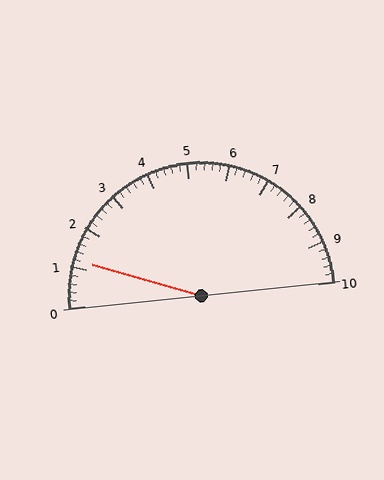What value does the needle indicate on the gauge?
The needle indicates approximately 1.2.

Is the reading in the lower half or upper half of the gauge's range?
The reading is in the lower half of the range (0 to 10).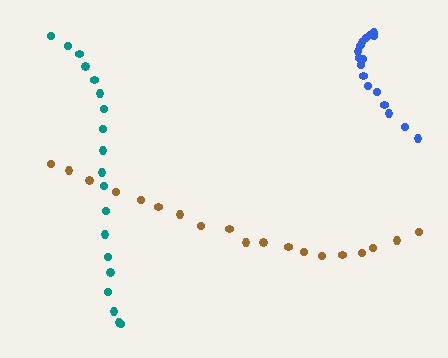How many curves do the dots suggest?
There are 3 distinct paths.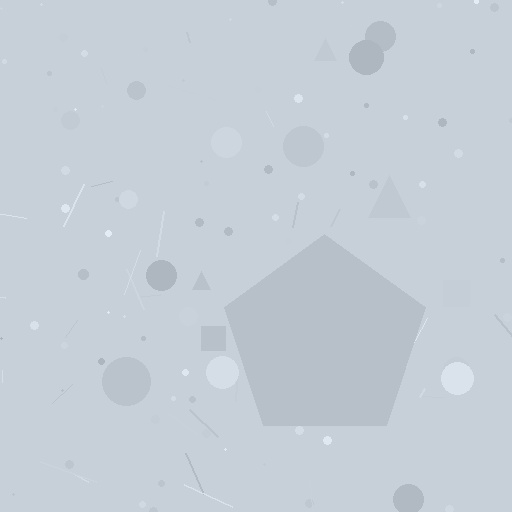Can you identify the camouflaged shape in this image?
The camouflaged shape is a pentagon.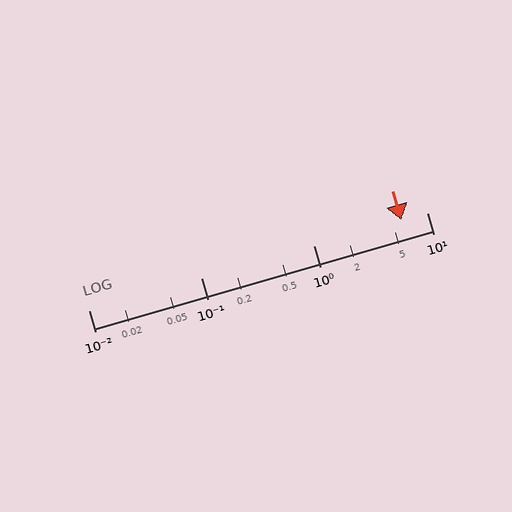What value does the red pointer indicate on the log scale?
The pointer indicates approximately 6.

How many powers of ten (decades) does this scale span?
The scale spans 3 decades, from 0.01 to 10.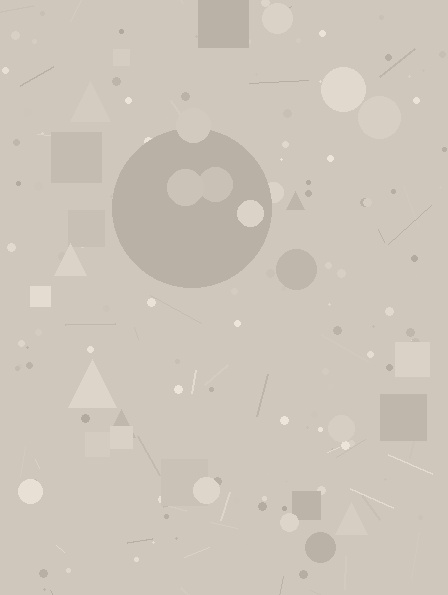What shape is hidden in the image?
A circle is hidden in the image.